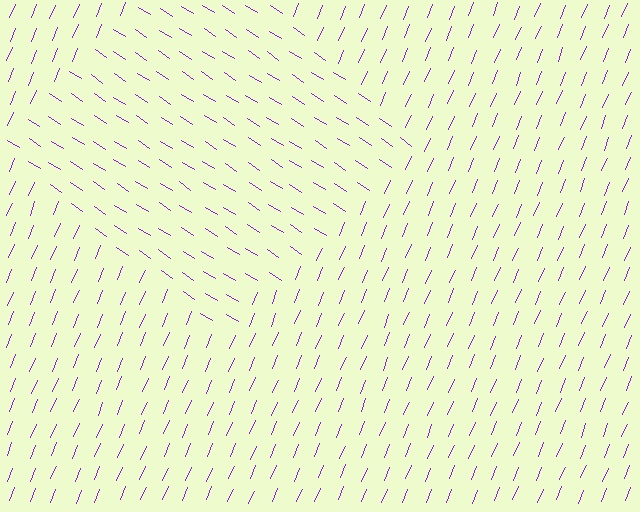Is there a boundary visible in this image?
Yes, there is a texture boundary formed by a change in line orientation.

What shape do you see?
I see a diamond.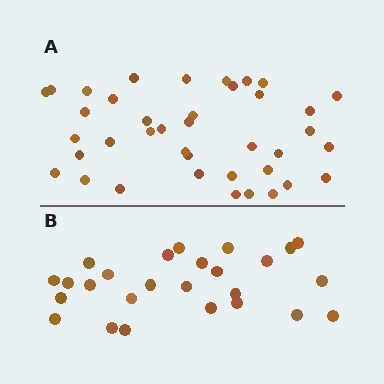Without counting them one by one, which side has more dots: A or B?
Region A (the top region) has more dots.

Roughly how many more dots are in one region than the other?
Region A has approximately 15 more dots than region B.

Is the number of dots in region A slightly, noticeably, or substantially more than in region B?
Region A has substantially more. The ratio is roughly 1.5 to 1.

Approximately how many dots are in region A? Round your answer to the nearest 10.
About 40 dots. (The exact count is 39, which rounds to 40.)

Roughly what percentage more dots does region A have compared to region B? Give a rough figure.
About 50% more.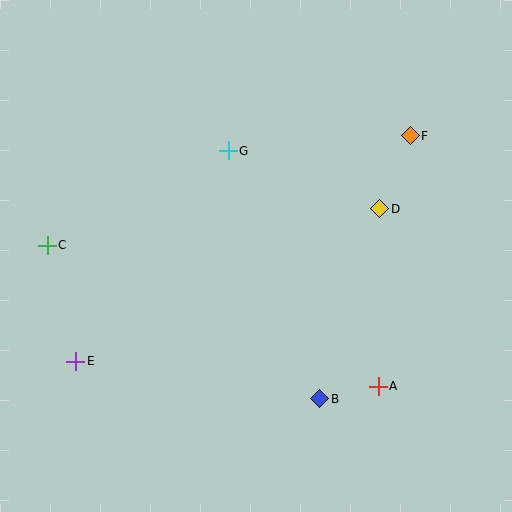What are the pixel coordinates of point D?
Point D is at (380, 209).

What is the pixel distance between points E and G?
The distance between E and G is 260 pixels.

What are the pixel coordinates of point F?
Point F is at (410, 136).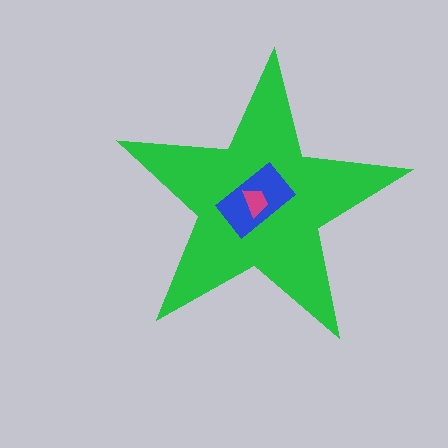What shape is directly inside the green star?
The blue rectangle.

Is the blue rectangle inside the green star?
Yes.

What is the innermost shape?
The magenta trapezoid.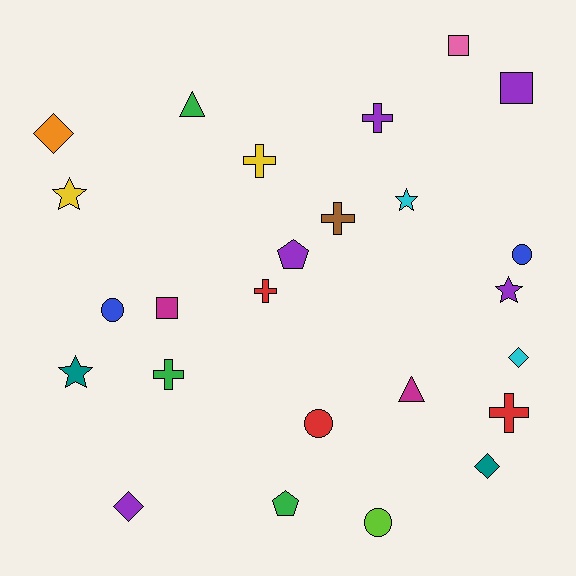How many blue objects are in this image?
There are 2 blue objects.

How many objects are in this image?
There are 25 objects.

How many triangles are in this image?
There are 2 triangles.